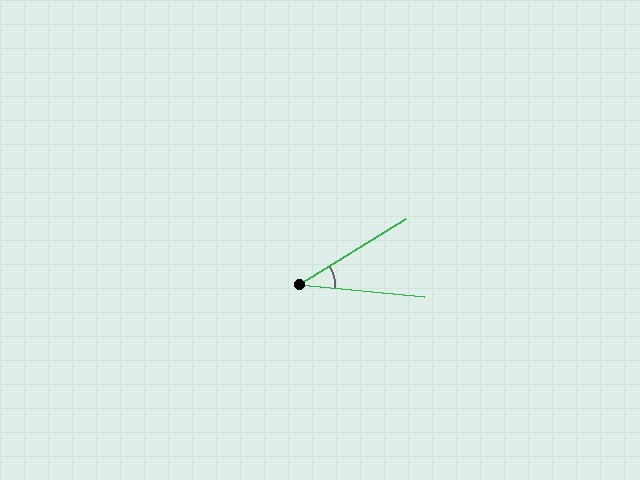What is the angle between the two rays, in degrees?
Approximately 37 degrees.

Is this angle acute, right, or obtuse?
It is acute.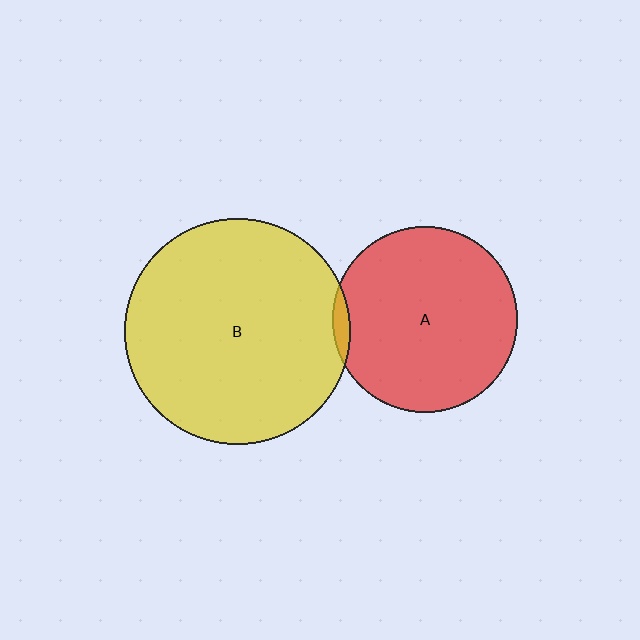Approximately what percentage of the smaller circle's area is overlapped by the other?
Approximately 5%.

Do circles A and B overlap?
Yes.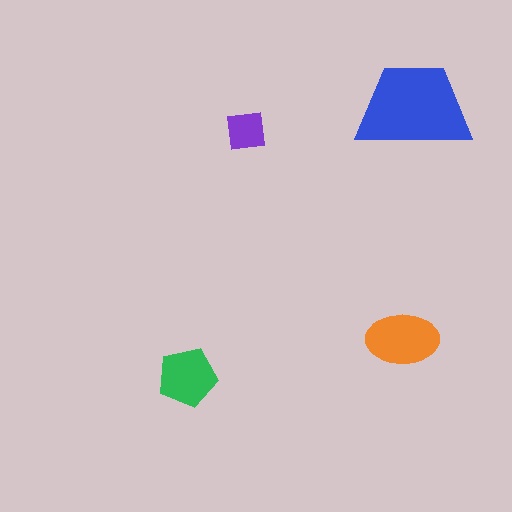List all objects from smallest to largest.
The purple square, the green pentagon, the orange ellipse, the blue trapezoid.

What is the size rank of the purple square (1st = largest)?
4th.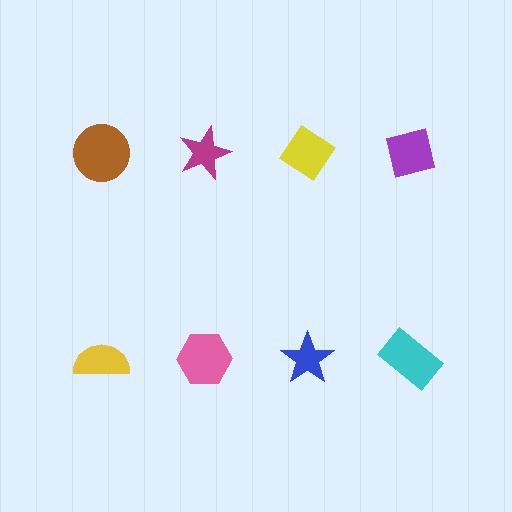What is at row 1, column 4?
A purple square.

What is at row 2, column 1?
A yellow semicircle.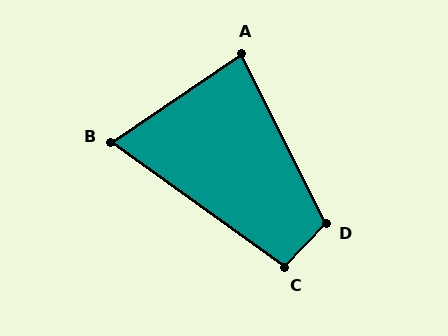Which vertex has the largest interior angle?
D, at approximately 110 degrees.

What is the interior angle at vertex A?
Approximately 82 degrees (acute).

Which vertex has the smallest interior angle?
B, at approximately 70 degrees.